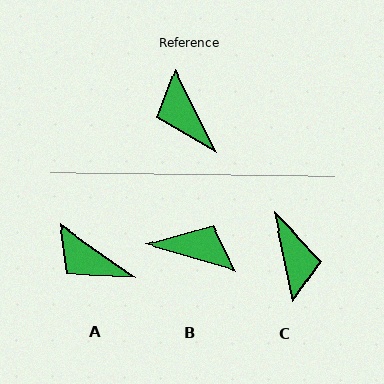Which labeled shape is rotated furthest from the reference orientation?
C, about 165 degrees away.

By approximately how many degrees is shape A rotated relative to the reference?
Approximately 28 degrees counter-clockwise.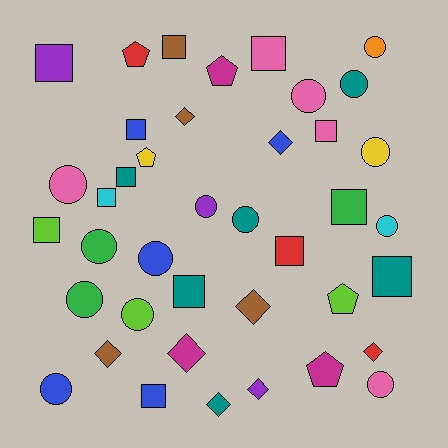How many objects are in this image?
There are 40 objects.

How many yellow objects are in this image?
There are 2 yellow objects.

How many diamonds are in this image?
There are 8 diamonds.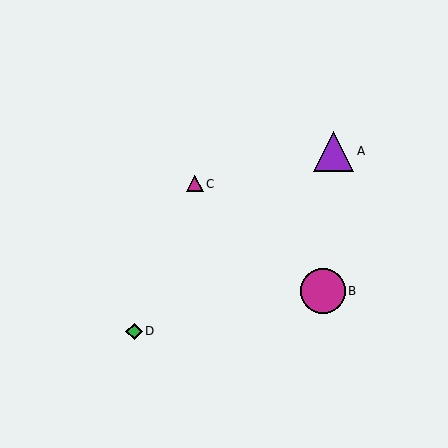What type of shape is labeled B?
Shape B is a magenta circle.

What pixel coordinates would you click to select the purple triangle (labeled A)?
Click at (334, 151) to select the purple triangle A.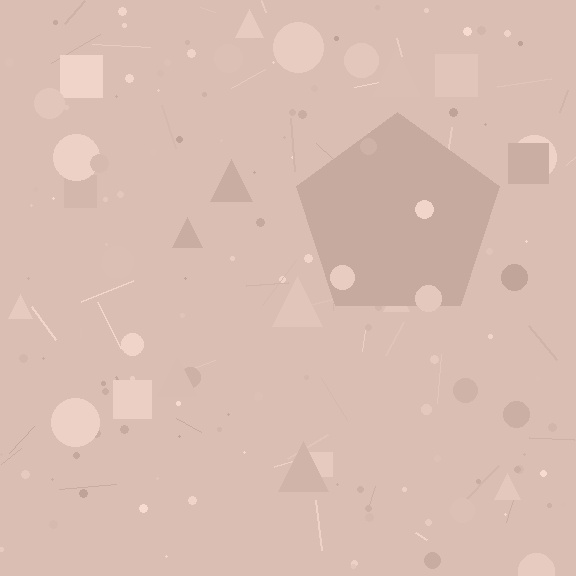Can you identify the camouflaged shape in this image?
The camouflaged shape is a pentagon.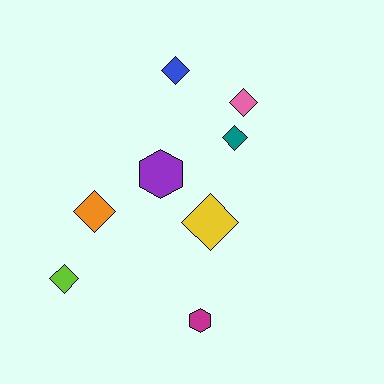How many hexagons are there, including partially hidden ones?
There are 2 hexagons.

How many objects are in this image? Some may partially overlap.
There are 8 objects.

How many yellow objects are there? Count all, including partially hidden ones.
There is 1 yellow object.